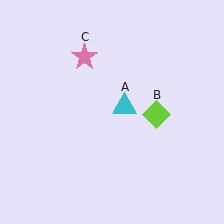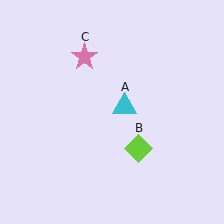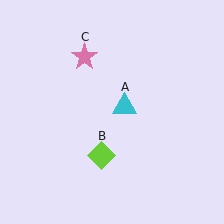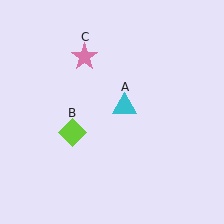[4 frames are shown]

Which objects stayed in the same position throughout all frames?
Cyan triangle (object A) and pink star (object C) remained stationary.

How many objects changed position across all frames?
1 object changed position: lime diamond (object B).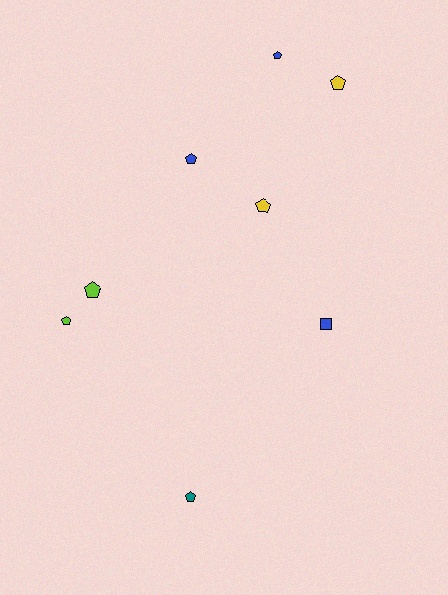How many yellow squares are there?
There are no yellow squares.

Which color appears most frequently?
Blue, with 3 objects.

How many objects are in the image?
There are 8 objects.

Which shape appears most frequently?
Pentagon, with 7 objects.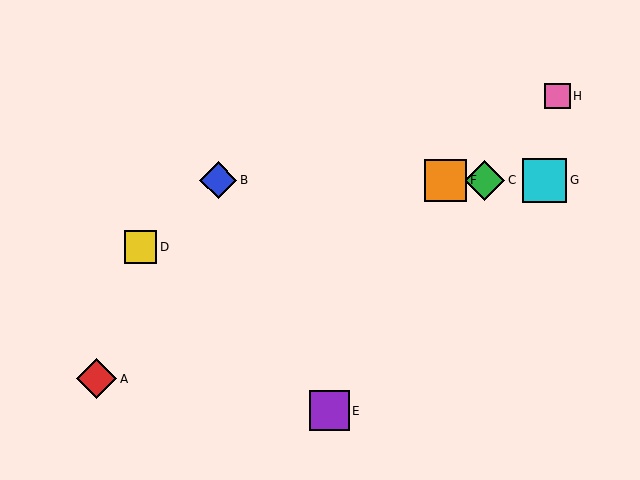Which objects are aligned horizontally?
Objects B, C, F, G are aligned horizontally.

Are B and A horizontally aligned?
No, B is at y≈180 and A is at y≈379.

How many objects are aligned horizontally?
4 objects (B, C, F, G) are aligned horizontally.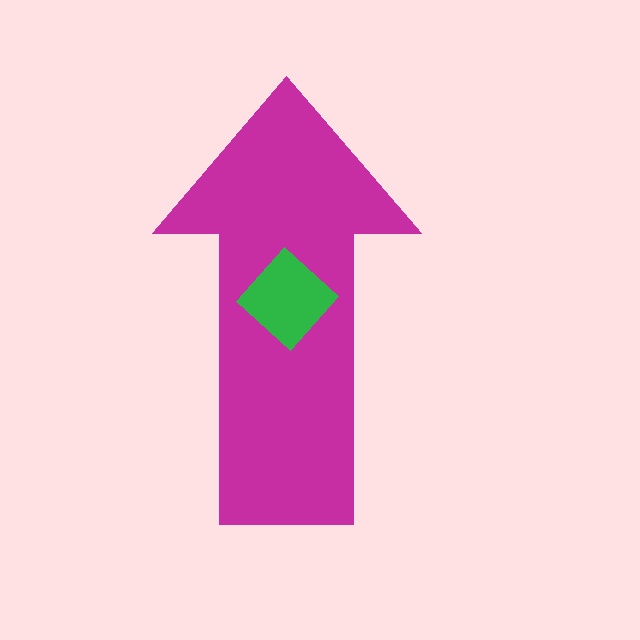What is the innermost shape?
The green diamond.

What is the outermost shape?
The magenta arrow.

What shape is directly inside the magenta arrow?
The green diamond.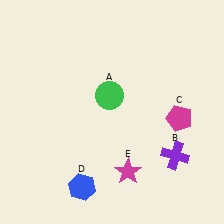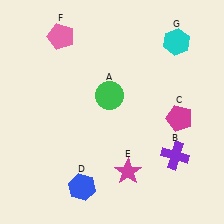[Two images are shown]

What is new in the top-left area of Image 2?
A pink pentagon (F) was added in the top-left area of Image 2.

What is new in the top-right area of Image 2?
A cyan hexagon (G) was added in the top-right area of Image 2.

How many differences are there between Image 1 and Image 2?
There are 2 differences between the two images.